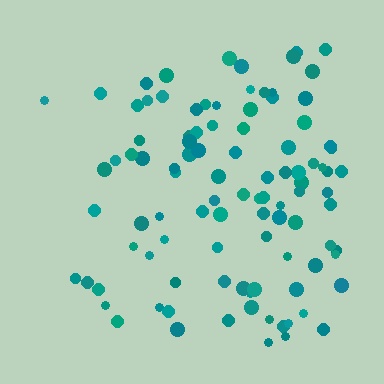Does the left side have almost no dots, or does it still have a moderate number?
Still a moderate number, just noticeably fewer than the right.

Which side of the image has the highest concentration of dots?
The right.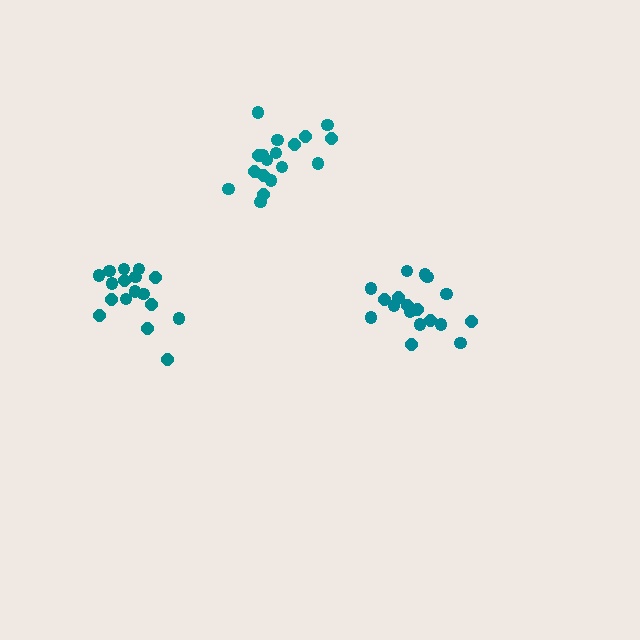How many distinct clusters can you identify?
There are 3 distinct clusters.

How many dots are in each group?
Group 1: 18 dots, Group 2: 18 dots, Group 3: 17 dots (53 total).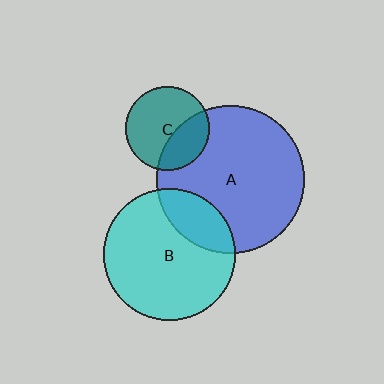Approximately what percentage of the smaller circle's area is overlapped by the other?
Approximately 35%.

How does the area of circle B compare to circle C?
Approximately 2.5 times.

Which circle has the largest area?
Circle A (blue).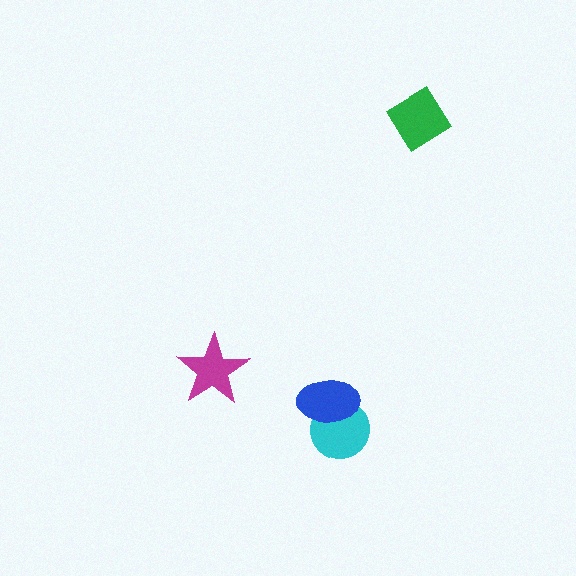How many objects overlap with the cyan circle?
1 object overlaps with the cyan circle.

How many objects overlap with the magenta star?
0 objects overlap with the magenta star.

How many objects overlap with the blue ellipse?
1 object overlaps with the blue ellipse.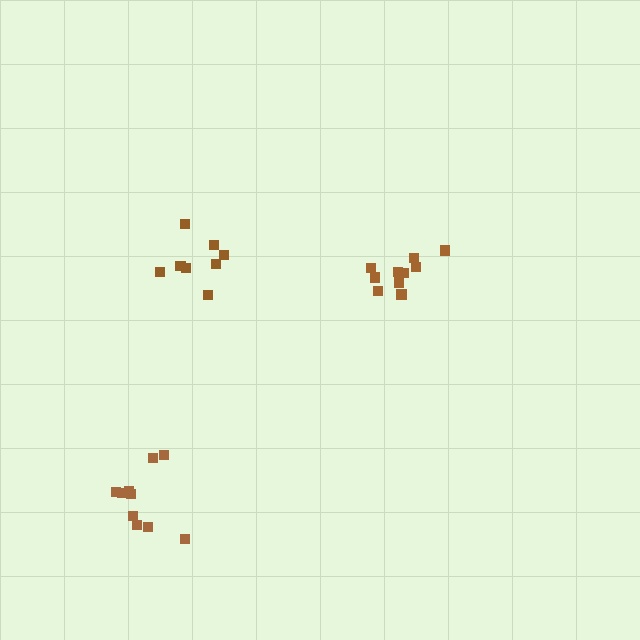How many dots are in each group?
Group 1: 10 dots, Group 2: 8 dots, Group 3: 10 dots (28 total).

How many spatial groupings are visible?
There are 3 spatial groupings.